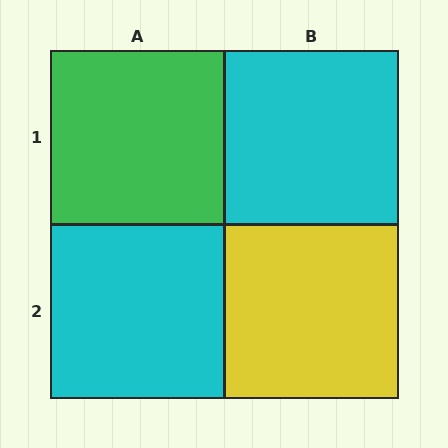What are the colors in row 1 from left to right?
Green, cyan.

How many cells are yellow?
1 cell is yellow.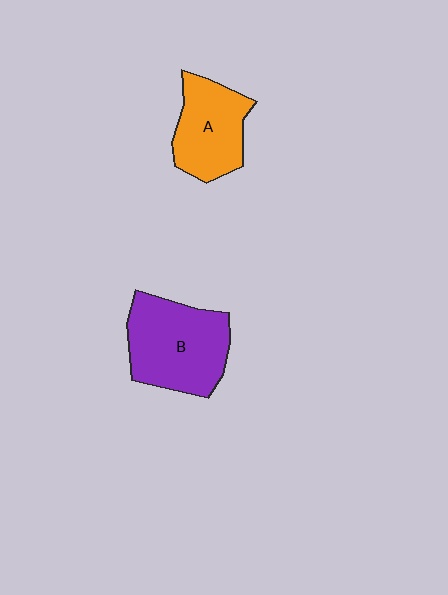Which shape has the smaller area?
Shape A (orange).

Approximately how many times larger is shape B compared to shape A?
Approximately 1.4 times.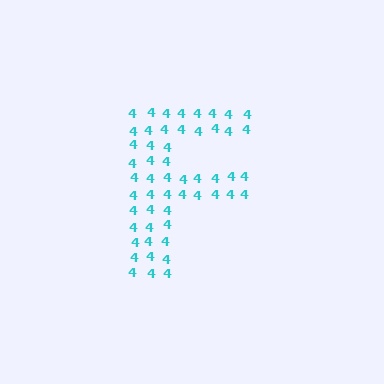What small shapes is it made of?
It is made of small digit 4's.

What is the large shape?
The large shape is the letter F.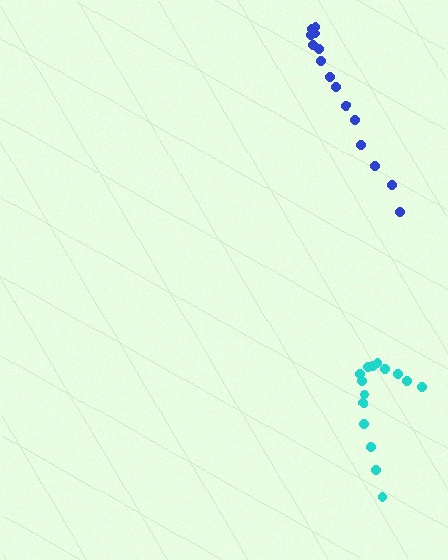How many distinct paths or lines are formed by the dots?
There are 2 distinct paths.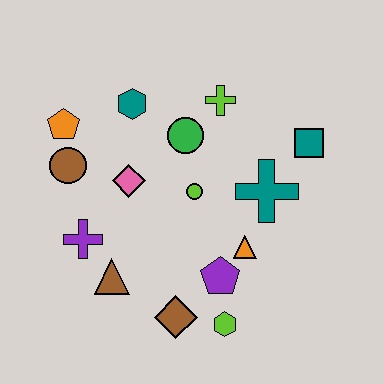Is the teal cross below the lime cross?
Yes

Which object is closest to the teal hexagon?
The green circle is closest to the teal hexagon.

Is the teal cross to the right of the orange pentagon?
Yes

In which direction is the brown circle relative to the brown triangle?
The brown circle is above the brown triangle.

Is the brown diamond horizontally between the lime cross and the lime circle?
No